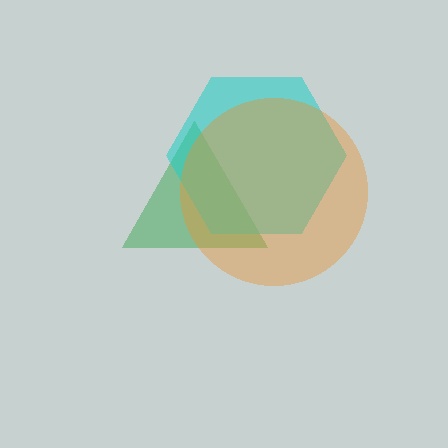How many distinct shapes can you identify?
There are 3 distinct shapes: a green triangle, a cyan hexagon, an orange circle.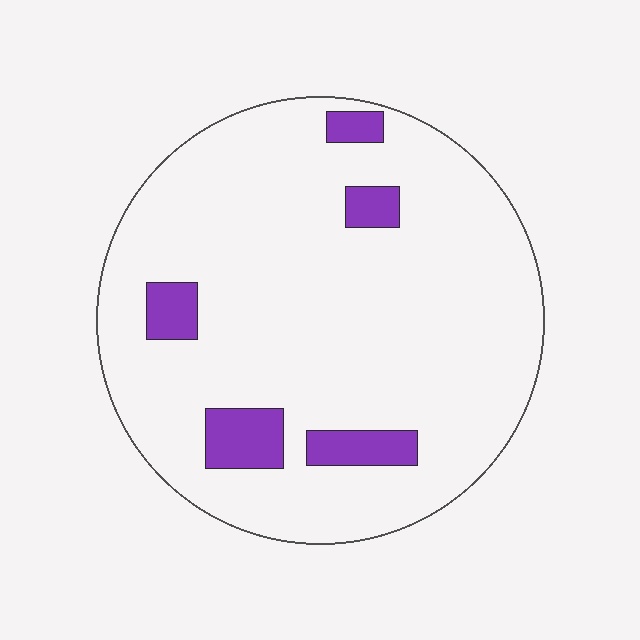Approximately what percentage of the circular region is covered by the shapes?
Approximately 10%.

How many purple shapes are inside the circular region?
5.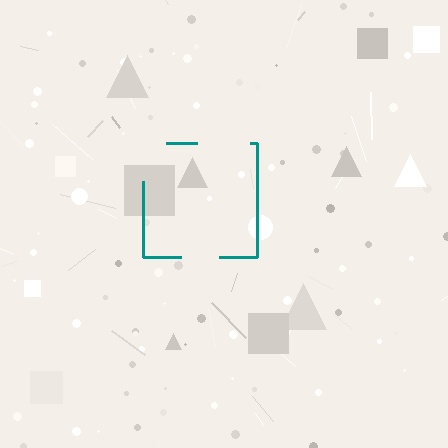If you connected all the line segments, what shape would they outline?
They would outline a square.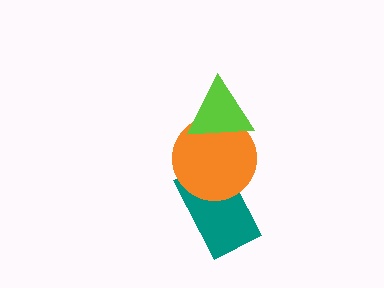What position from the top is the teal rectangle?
The teal rectangle is 3rd from the top.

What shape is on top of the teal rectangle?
The orange circle is on top of the teal rectangle.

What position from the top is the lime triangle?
The lime triangle is 1st from the top.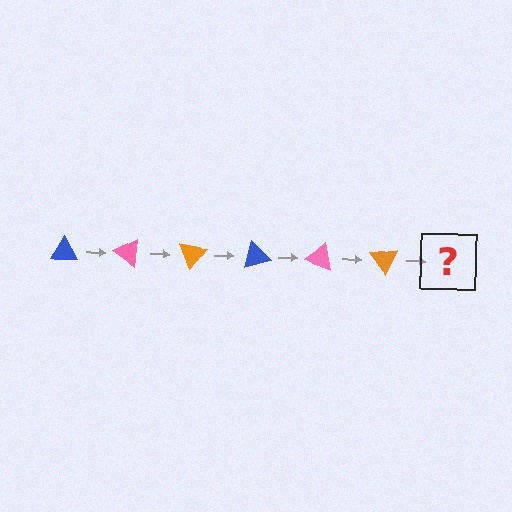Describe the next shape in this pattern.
It should be a blue triangle, rotated 210 degrees from the start.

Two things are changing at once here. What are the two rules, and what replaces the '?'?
The two rules are that it rotates 35 degrees each step and the color cycles through blue, pink, and orange. The '?' should be a blue triangle, rotated 210 degrees from the start.